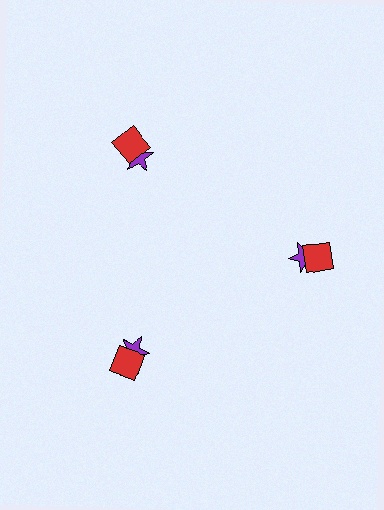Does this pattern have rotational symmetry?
Yes, this pattern has 3-fold rotational symmetry. It looks the same after rotating 120 degrees around the center.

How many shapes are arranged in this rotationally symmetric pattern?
There are 6 shapes, arranged in 3 groups of 2.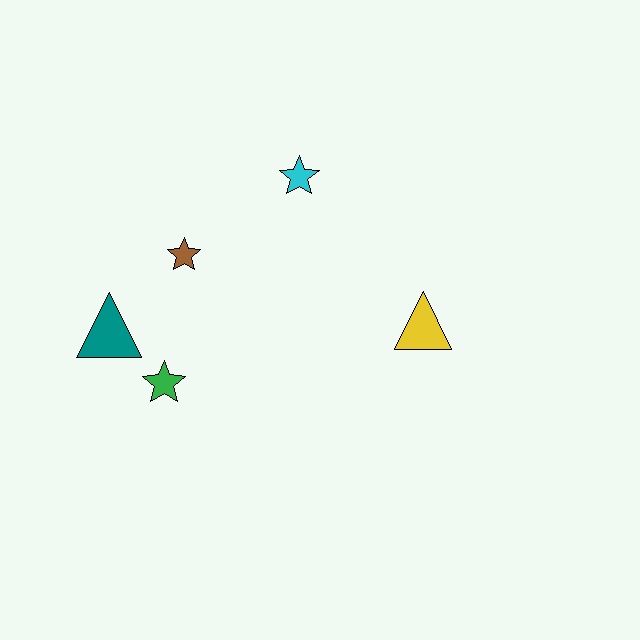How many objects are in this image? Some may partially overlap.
There are 5 objects.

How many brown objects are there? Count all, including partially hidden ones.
There is 1 brown object.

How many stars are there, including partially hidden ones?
There are 3 stars.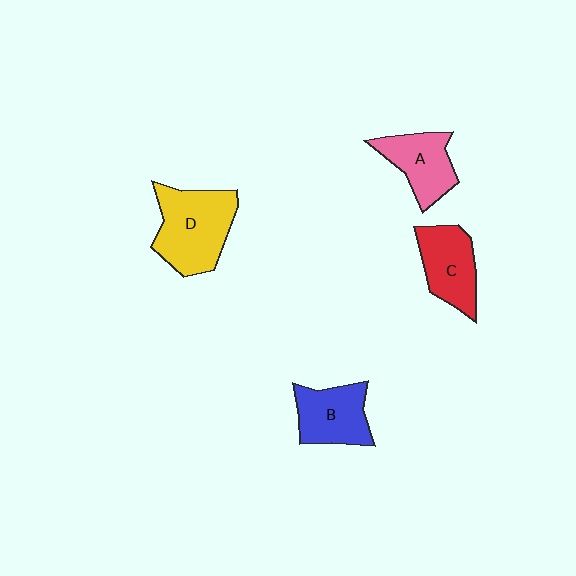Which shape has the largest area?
Shape D (yellow).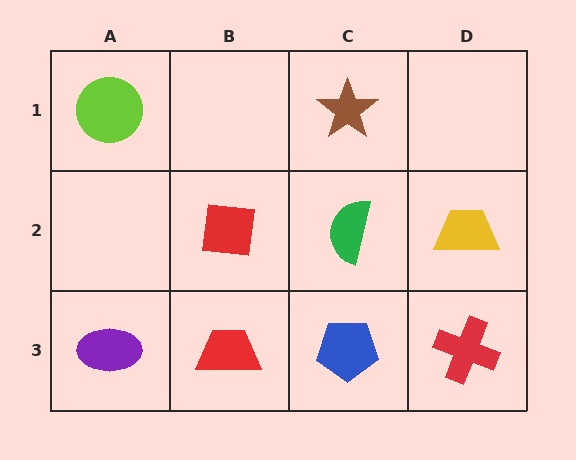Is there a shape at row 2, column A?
No, that cell is empty.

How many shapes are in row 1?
2 shapes.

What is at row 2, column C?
A green semicircle.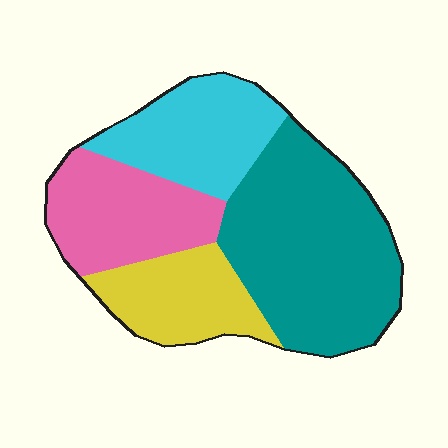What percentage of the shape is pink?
Pink covers 21% of the shape.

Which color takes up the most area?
Teal, at roughly 40%.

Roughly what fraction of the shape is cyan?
Cyan takes up about one fifth (1/5) of the shape.